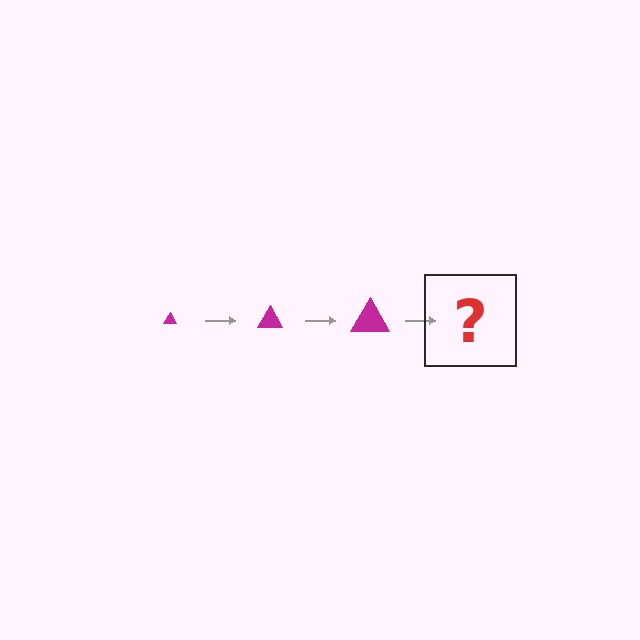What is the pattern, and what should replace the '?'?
The pattern is that the triangle gets progressively larger each step. The '?' should be a magenta triangle, larger than the previous one.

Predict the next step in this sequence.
The next step is a magenta triangle, larger than the previous one.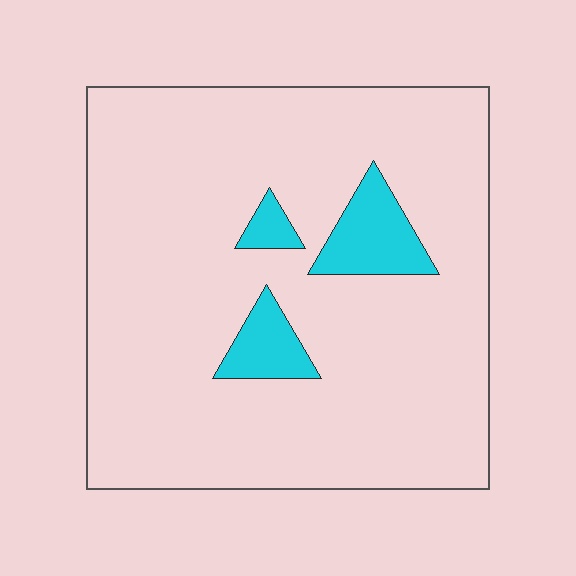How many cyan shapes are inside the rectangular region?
3.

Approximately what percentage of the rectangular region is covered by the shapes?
Approximately 10%.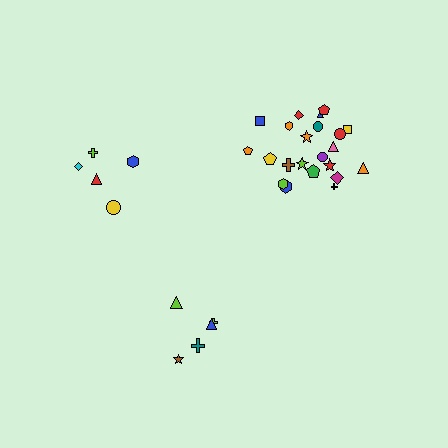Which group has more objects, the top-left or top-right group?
The top-right group.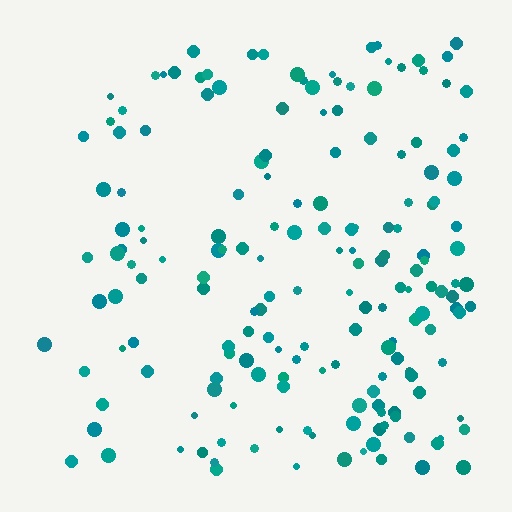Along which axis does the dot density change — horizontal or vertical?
Horizontal.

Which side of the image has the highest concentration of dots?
The right.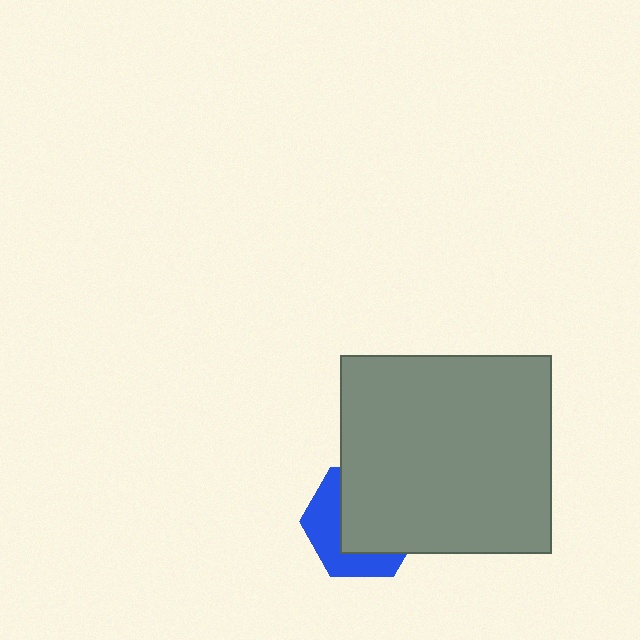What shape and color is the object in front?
The object in front is a gray rectangle.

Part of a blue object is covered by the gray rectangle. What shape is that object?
It is a hexagon.